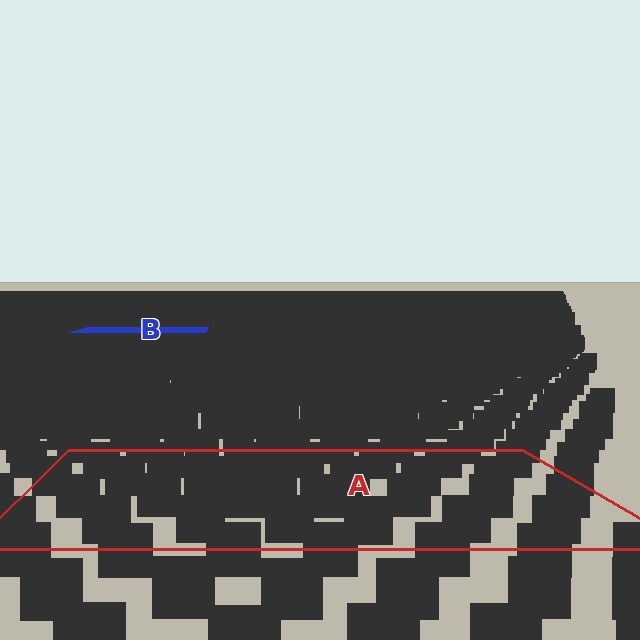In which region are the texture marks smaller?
The texture marks are smaller in region B, because it is farther away.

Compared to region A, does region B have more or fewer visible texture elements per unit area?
Region B has more texture elements per unit area — they are packed more densely because it is farther away.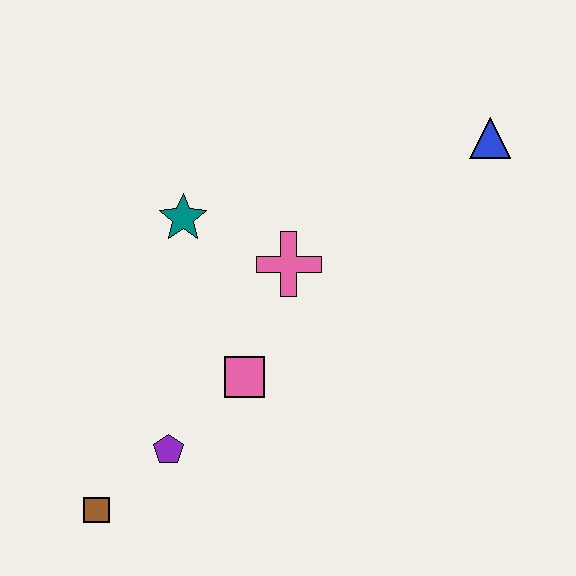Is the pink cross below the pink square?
No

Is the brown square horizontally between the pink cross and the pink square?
No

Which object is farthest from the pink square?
The blue triangle is farthest from the pink square.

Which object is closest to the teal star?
The pink cross is closest to the teal star.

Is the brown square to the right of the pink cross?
No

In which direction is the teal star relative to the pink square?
The teal star is above the pink square.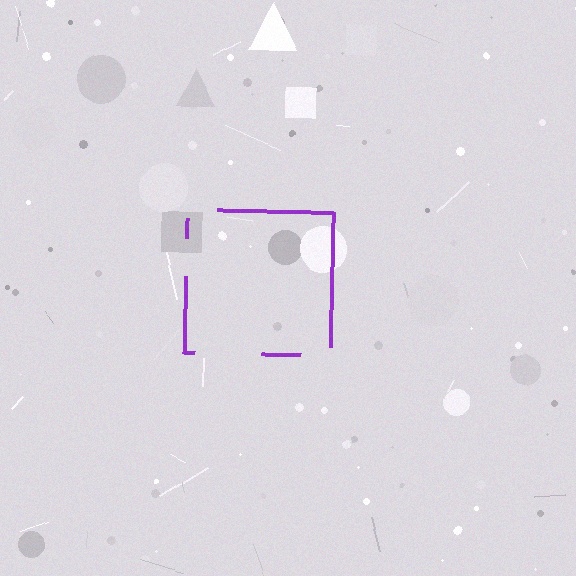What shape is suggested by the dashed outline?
The dashed outline suggests a square.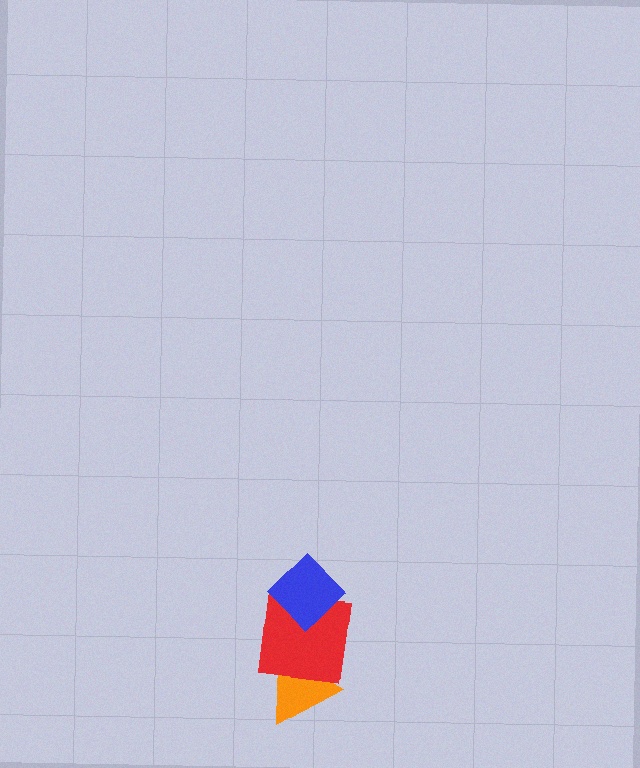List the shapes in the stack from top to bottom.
From top to bottom: the blue diamond, the red square, the orange triangle.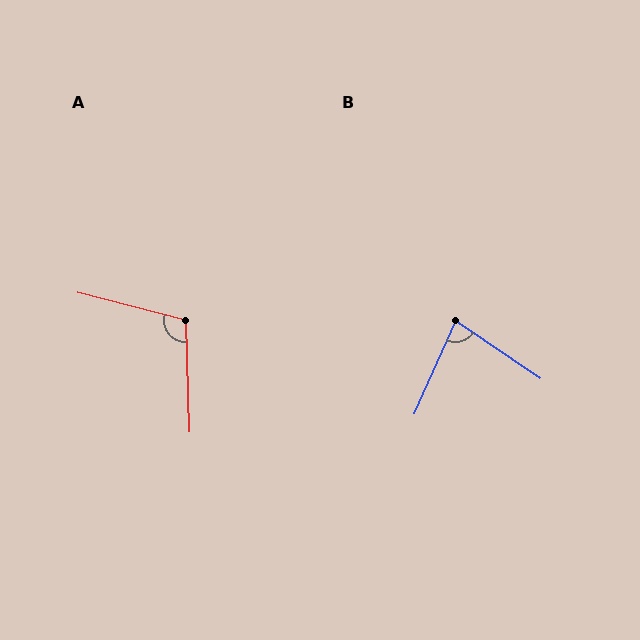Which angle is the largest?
A, at approximately 106 degrees.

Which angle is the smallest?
B, at approximately 80 degrees.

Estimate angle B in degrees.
Approximately 80 degrees.